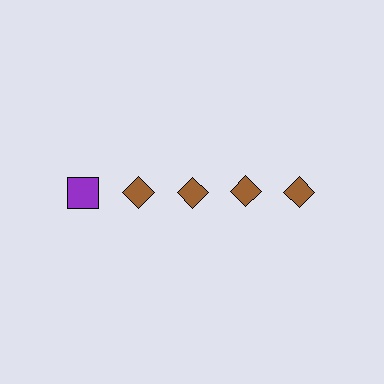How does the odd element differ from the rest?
It differs in both color (purple instead of brown) and shape (square instead of diamond).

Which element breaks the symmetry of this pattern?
The purple square in the top row, leftmost column breaks the symmetry. All other shapes are brown diamonds.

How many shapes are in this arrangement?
There are 5 shapes arranged in a grid pattern.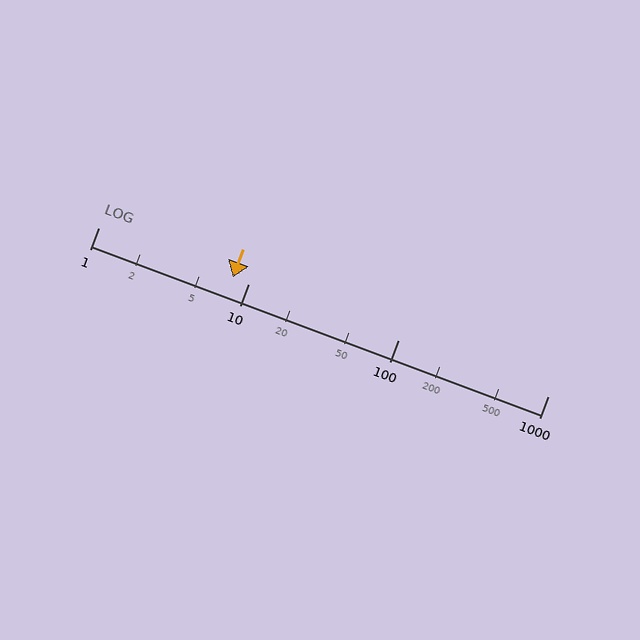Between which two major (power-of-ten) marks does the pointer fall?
The pointer is between 1 and 10.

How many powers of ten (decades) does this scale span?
The scale spans 3 decades, from 1 to 1000.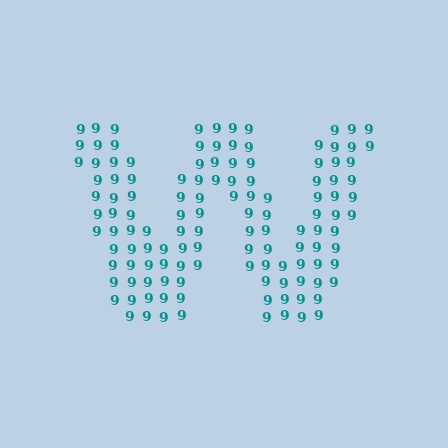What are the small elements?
The small elements are digit 9's.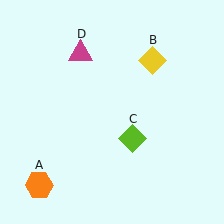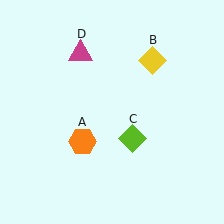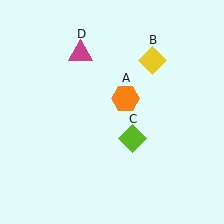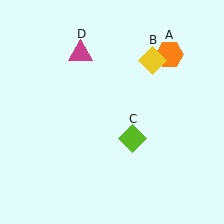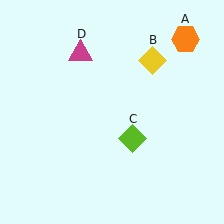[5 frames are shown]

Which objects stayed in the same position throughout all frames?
Yellow diamond (object B) and lime diamond (object C) and magenta triangle (object D) remained stationary.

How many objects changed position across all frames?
1 object changed position: orange hexagon (object A).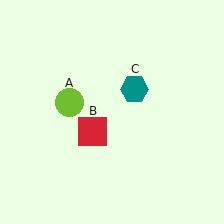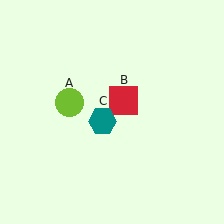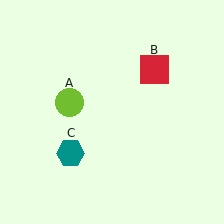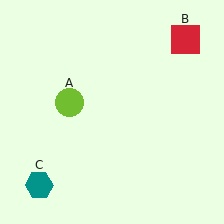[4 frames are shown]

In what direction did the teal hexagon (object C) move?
The teal hexagon (object C) moved down and to the left.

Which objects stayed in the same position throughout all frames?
Lime circle (object A) remained stationary.